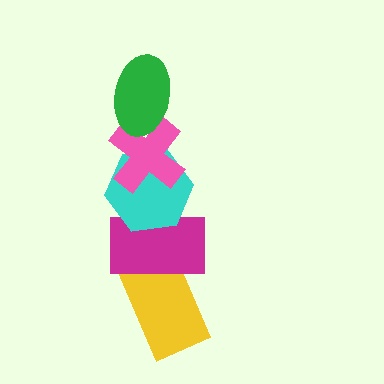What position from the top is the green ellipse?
The green ellipse is 1st from the top.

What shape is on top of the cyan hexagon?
The pink cross is on top of the cyan hexagon.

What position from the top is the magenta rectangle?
The magenta rectangle is 4th from the top.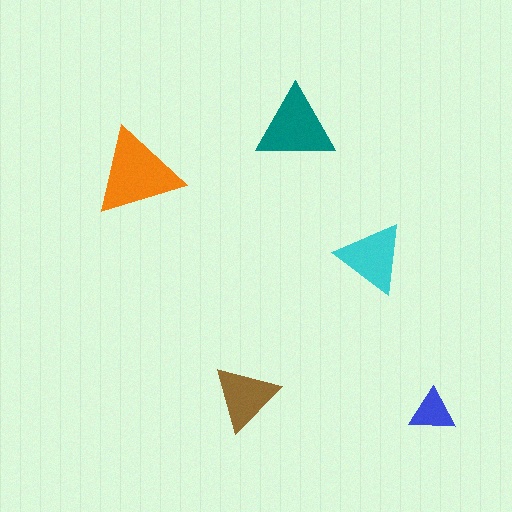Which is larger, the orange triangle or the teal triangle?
The orange one.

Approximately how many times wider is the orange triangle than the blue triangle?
About 2 times wider.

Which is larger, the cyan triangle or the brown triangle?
The cyan one.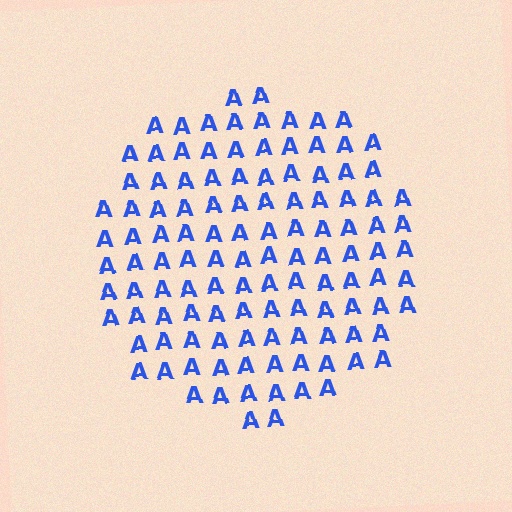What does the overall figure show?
The overall figure shows a circle.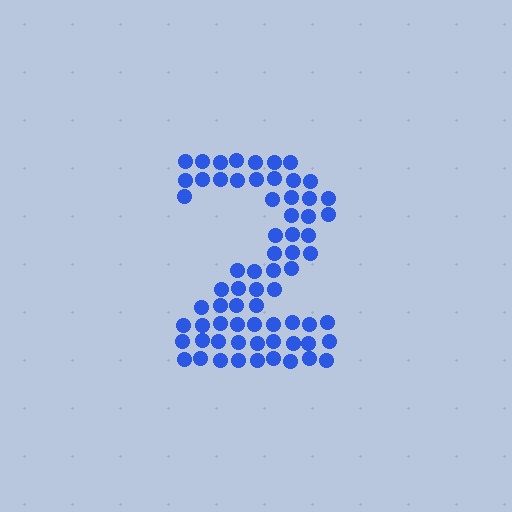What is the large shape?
The large shape is the digit 2.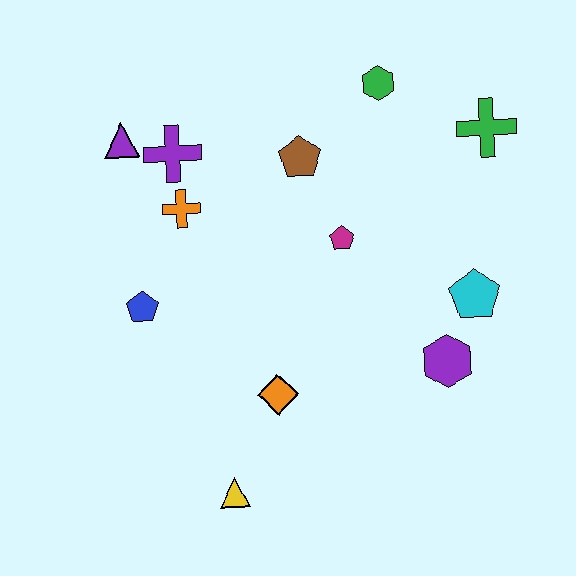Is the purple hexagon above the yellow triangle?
Yes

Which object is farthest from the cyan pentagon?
The purple triangle is farthest from the cyan pentagon.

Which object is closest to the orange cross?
The purple cross is closest to the orange cross.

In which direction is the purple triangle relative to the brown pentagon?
The purple triangle is to the left of the brown pentagon.